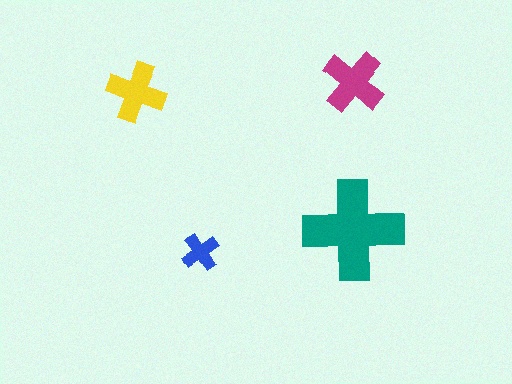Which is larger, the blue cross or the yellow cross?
The yellow one.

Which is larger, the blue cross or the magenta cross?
The magenta one.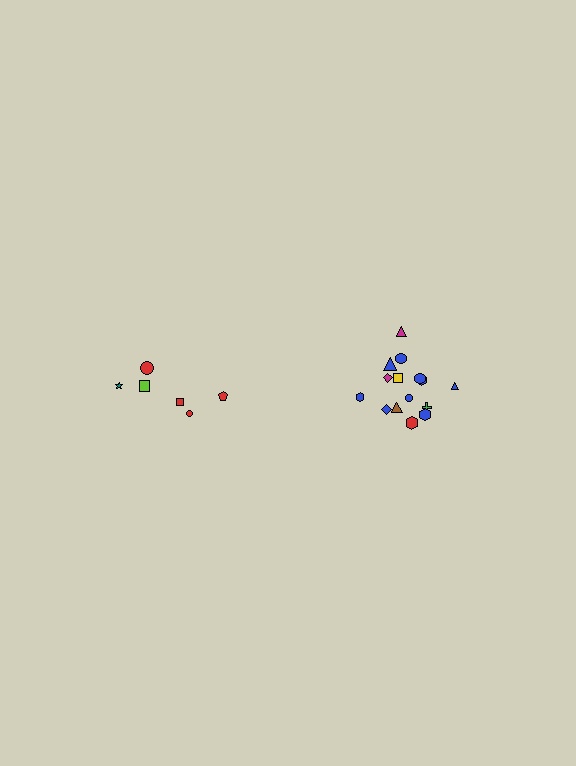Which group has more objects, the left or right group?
The right group.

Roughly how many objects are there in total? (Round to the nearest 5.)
Roughly 20 objects in total.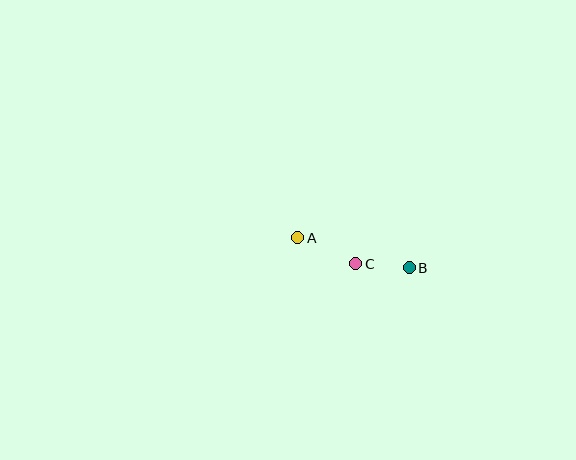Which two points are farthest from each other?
Points A and B are farthest from each other.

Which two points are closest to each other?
Points B and C are closest to each other.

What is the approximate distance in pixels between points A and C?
The distance between A and C is approximately 63 pixels.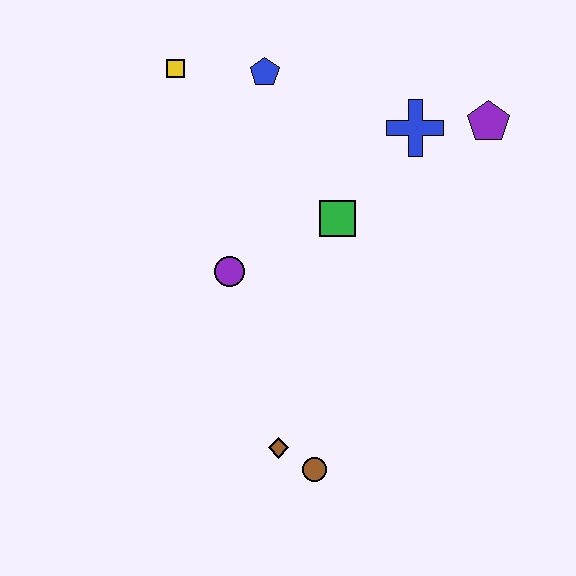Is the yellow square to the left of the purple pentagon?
Yes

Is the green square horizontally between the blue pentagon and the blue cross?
Yes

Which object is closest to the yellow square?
The blue pentagon is closest to the yellow square.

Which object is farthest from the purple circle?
The purple pentagon is farthest from the purple circle.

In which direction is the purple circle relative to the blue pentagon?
The purple circle is below the blue pentagon.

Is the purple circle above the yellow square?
No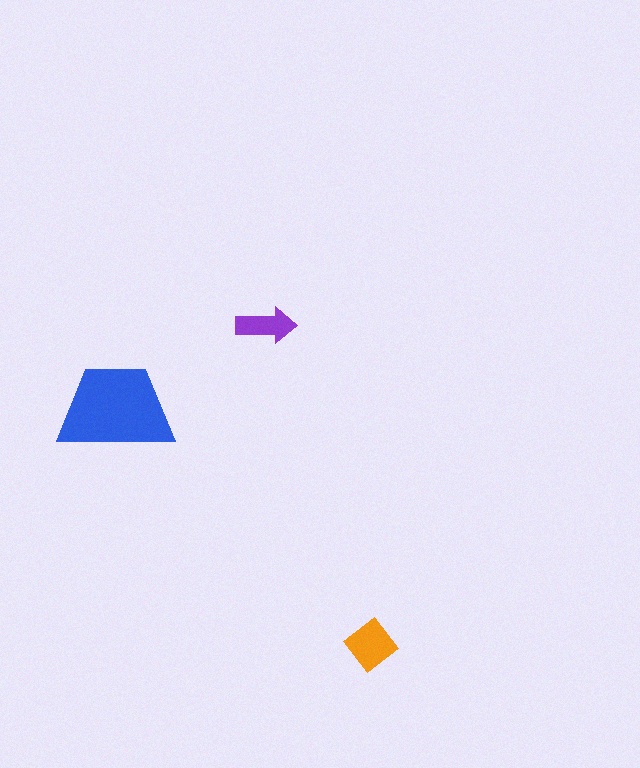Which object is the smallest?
The purple arrow.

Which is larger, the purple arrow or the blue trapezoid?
The blue trapezoid.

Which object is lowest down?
The orange diamond is bottommost.